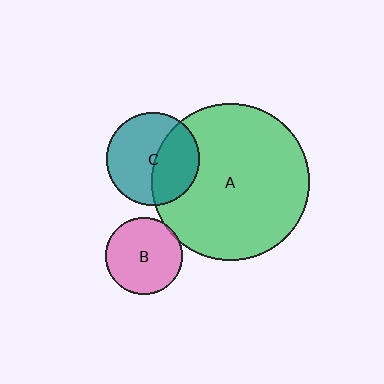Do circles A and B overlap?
Yes.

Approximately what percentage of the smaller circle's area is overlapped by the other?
Approximately 5%.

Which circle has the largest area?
Circle A (green).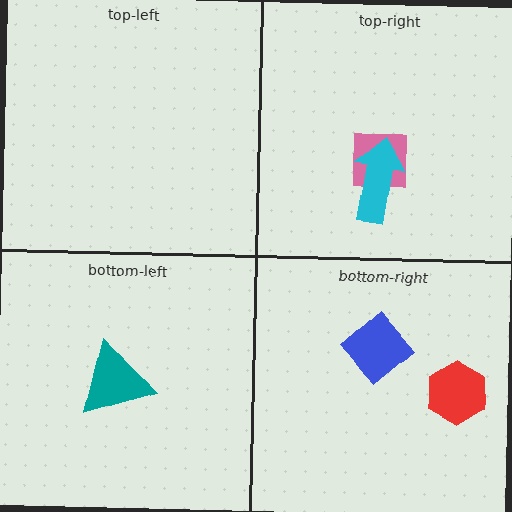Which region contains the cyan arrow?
The top-right region.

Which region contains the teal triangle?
The bottom-left region.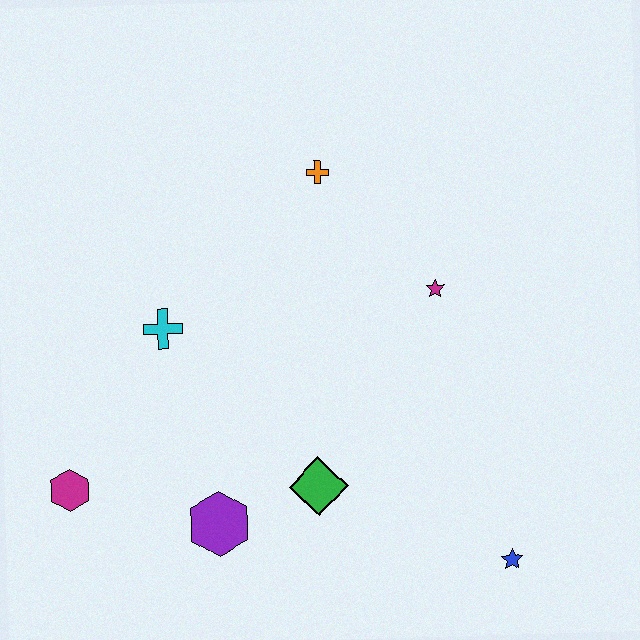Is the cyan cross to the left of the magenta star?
Yes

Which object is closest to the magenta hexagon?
The purple hexagon is closest to the magenta hexagon.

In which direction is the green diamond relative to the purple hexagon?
The green diamond is to the right of the purple hexagon.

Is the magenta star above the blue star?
Yes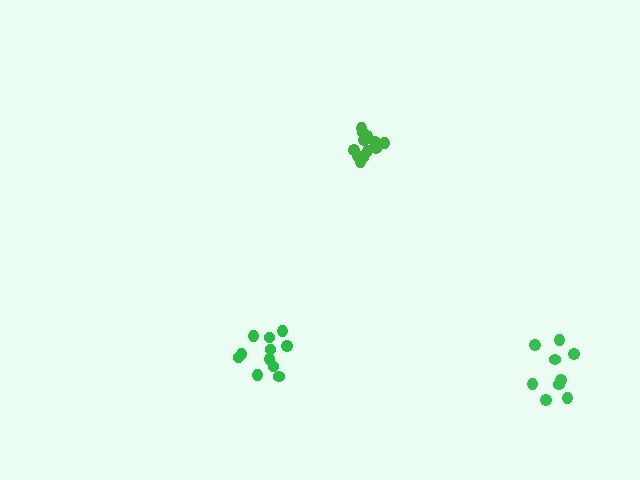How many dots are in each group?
Group 1: 12 dots, Group 2: 11 dots, Group 3: 9 dots (32 total).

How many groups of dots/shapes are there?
There are 3 groups.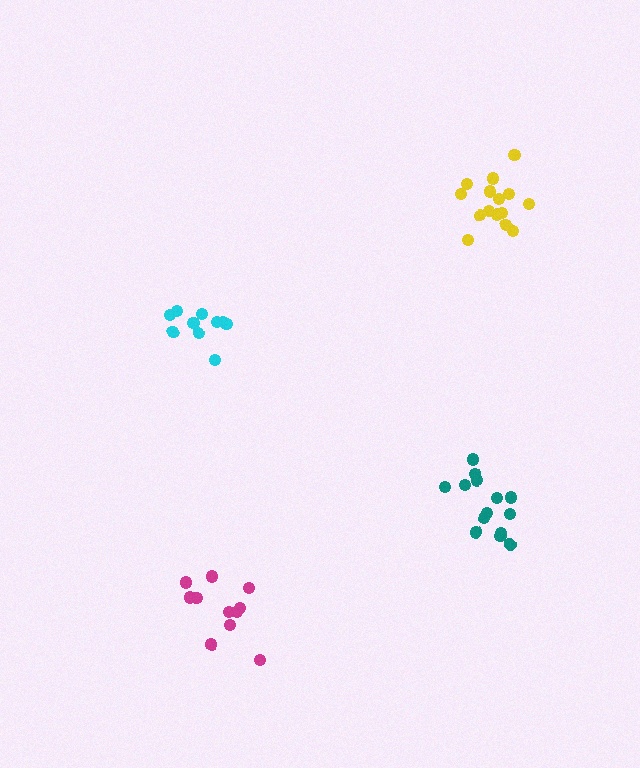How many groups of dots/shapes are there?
There are 4 groups.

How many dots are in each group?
Group 1: 14 dots, Group 2: 11 dots, Group 3: 15 dots, Group 4: 10 dots (50 total).